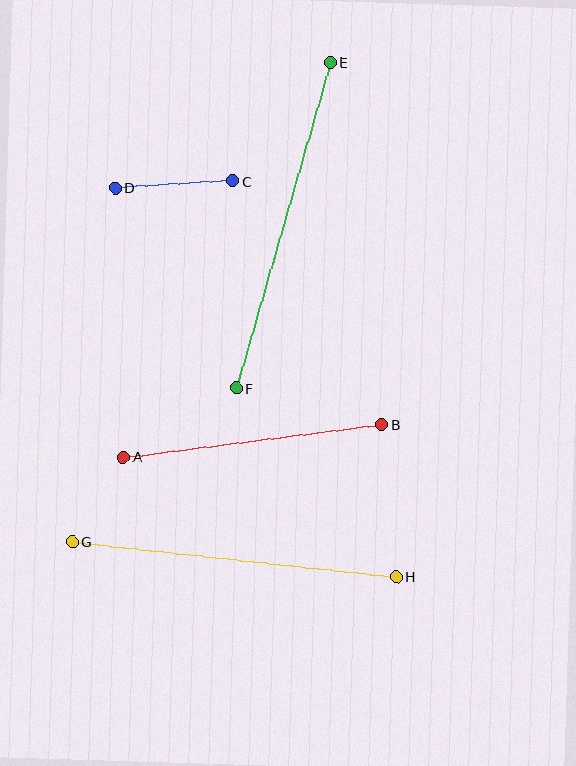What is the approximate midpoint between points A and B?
The midpoint is at approximately (253, 441) pixels.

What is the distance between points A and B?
The distance is approximately 260 pixels.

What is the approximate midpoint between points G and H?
The midpoint is at approximately (234, 559) pixels.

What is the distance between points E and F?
The distance is approximately 339 pixels.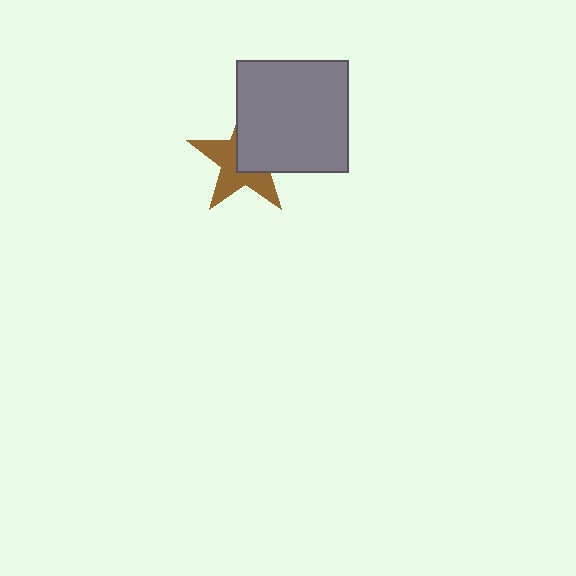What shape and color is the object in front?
The object in front is a gray square.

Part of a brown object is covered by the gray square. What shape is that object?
It is a star.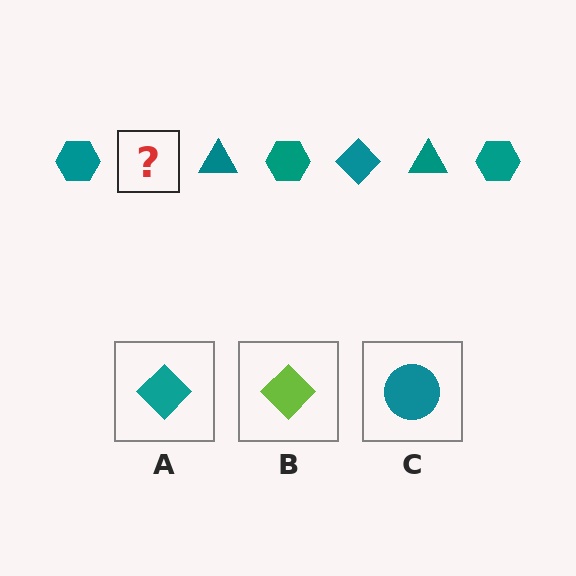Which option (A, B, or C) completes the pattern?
A.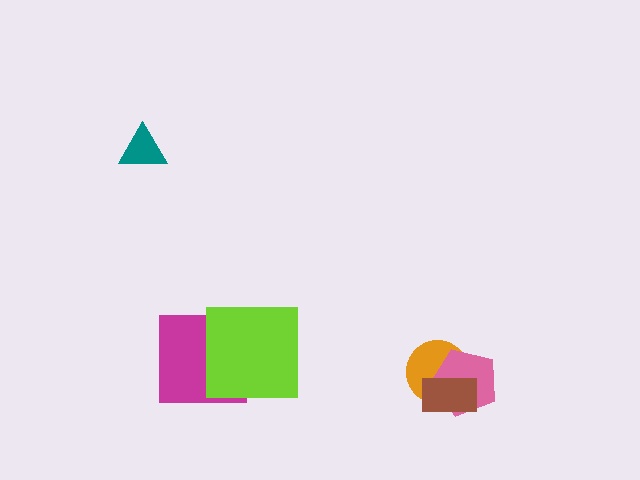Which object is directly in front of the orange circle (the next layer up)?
The pink pentagon is directly in front of the orange circle.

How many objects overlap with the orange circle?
2 objects overlap with the orange circle.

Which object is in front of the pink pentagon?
The brown rectangle is in front of the pink pentagon.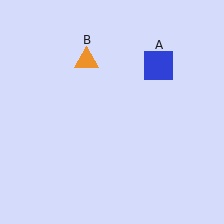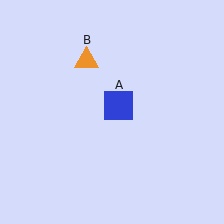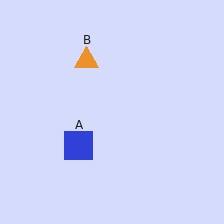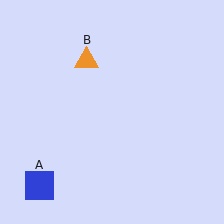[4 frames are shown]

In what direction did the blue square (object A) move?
The blue square (object A) moved down and to the left.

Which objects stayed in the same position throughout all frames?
Orange triangle (object B) remained stationary.